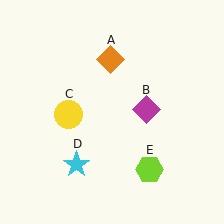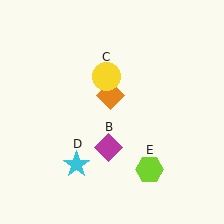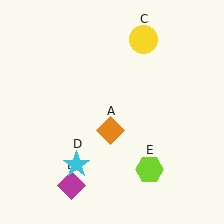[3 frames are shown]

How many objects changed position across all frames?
3 objects changed position: orange diamond (object A), magenta diamond (object B), yellow circle (object C).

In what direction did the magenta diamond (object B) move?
The magenta diamond (object B) moved down and to the left.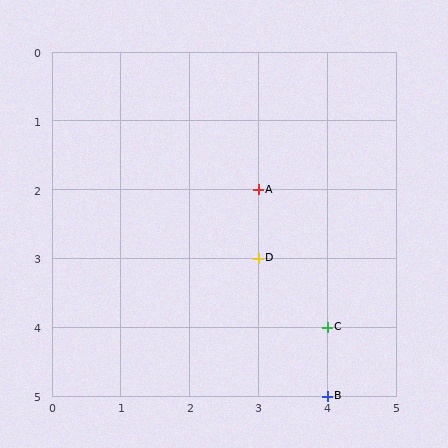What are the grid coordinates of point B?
Point B is at grid coordinates (4, 5).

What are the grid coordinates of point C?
Point C is at grid coordinates (4, 4).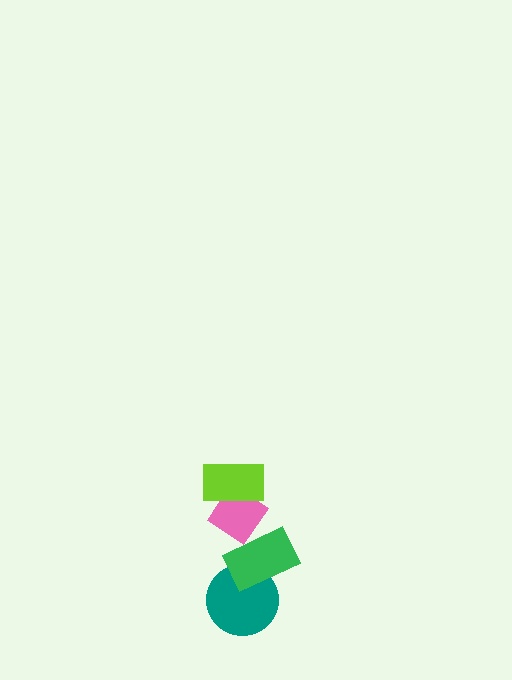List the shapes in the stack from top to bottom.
From top to bottom: the lime rectangle, the pink diamond, the green rectangle, the teal circle.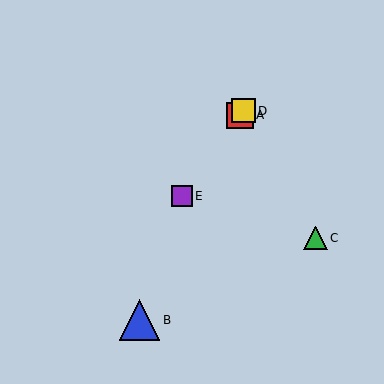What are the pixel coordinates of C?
Object C is at (315, 238).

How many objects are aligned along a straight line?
3 objects (A, D, E) are aligned along a straight line.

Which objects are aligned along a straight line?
Objects A, D, E are aligned along a straight line.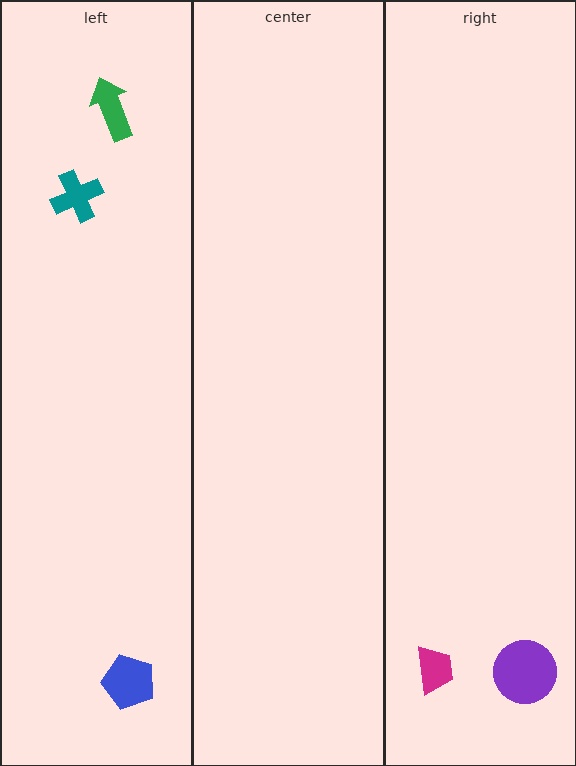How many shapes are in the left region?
3.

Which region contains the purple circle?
The right region.